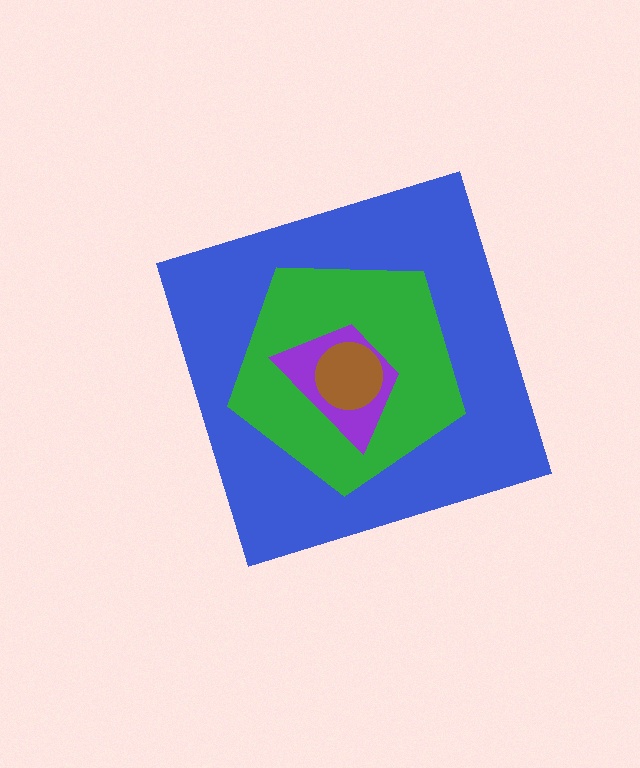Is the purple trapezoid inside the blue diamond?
Yes.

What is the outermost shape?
The blue diamond.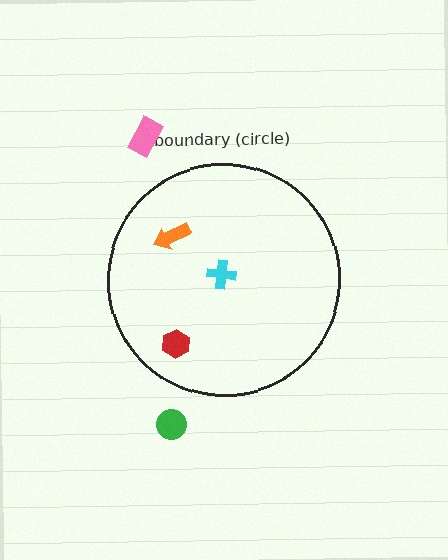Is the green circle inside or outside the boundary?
Outside.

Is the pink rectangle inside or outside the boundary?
Outside.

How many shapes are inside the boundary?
3 inside, 2 outside.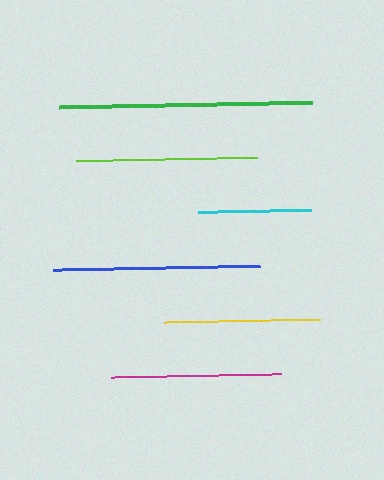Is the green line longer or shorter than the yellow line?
The green line is longer than the yellow line.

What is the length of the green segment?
The green segment is approximately 252 pixels long.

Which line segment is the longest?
The green line is the longest at approximately 252 pixels.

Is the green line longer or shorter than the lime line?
The green line is longer than the lime line.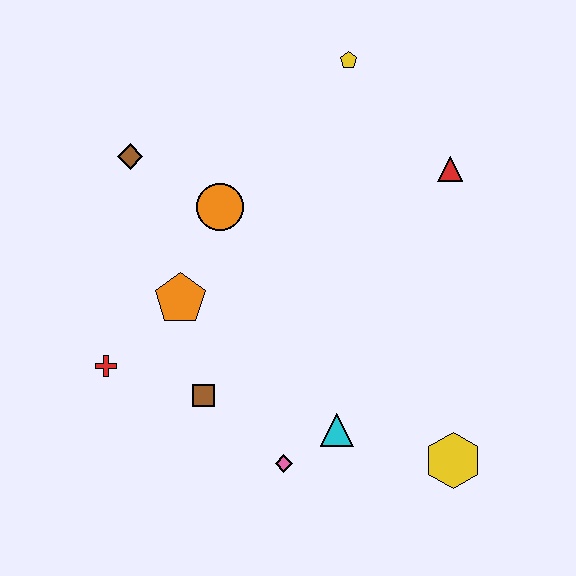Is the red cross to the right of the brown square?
No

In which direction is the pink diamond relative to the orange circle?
The pink diamond is below the orange circle.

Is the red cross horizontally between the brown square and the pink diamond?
No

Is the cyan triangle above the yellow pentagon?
No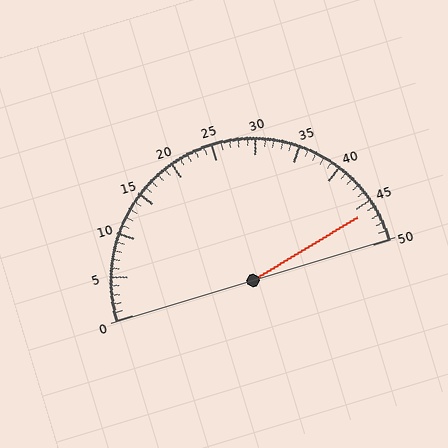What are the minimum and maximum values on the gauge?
The gauge ranges from 0 to 50.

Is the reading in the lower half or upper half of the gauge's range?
The reading is in the upper half of the range (0 to 50).